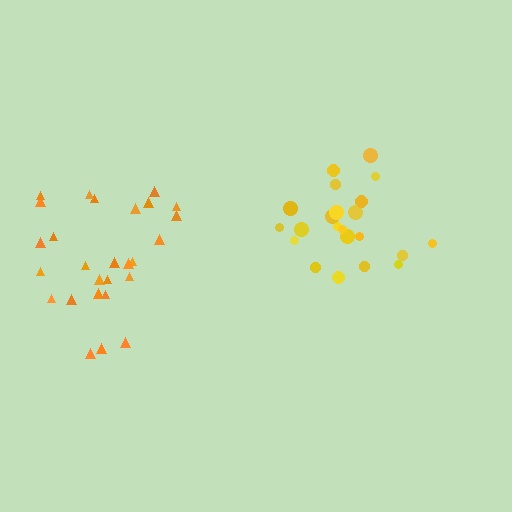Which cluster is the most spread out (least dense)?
Orange.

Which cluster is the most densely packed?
Yellow.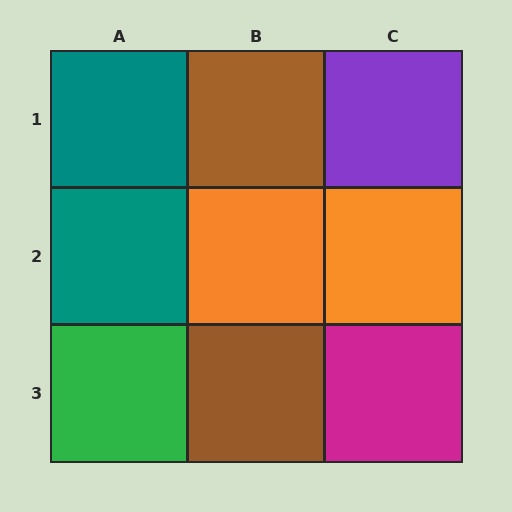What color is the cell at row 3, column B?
Brown.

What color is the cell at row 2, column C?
Orange.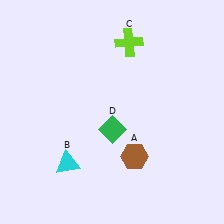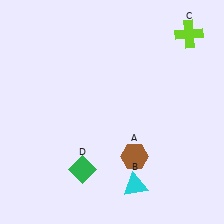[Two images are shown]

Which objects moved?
The objects that moved are: the cyan triangle (B), the lime cross (C), the green diamond (D).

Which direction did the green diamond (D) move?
The green diamond (D) moved down.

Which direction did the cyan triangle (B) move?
The cyan triangle (B) moved right.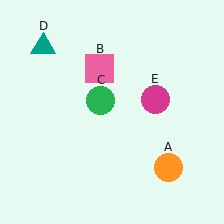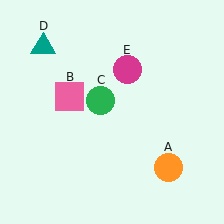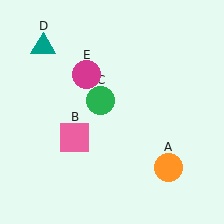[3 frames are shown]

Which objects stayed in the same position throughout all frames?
Orange circle (object A) and green circle (object C) and teal triangle (object D) remained stationary.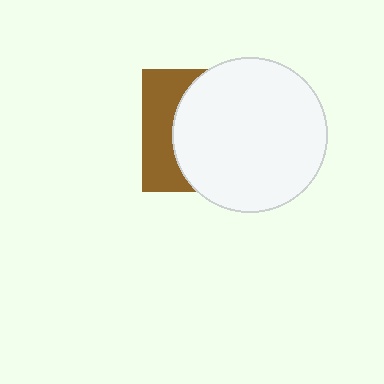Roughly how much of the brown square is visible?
A small part of it is visible (roughly 32%).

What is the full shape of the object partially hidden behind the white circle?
The partially hidden object is a brown square.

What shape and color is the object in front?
The object in front is a white circle.